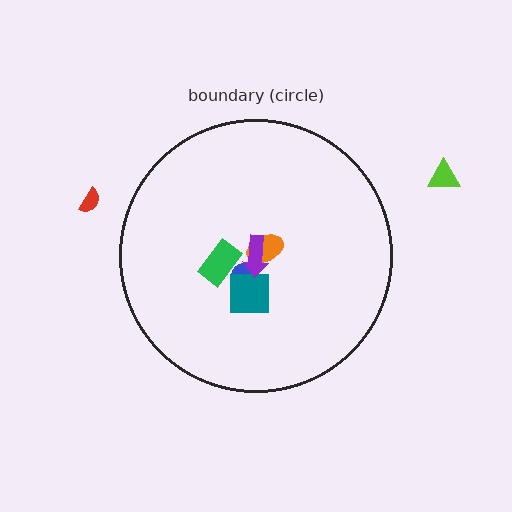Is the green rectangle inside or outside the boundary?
Inside.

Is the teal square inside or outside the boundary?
Inside.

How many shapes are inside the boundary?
5 inside, 2 outside.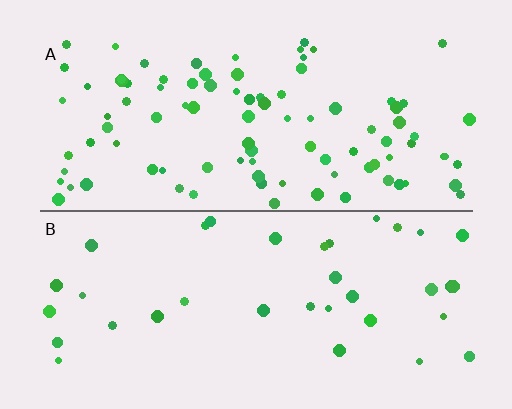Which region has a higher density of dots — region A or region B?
A (the top).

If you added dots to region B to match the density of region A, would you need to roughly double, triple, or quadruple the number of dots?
Approximately triple.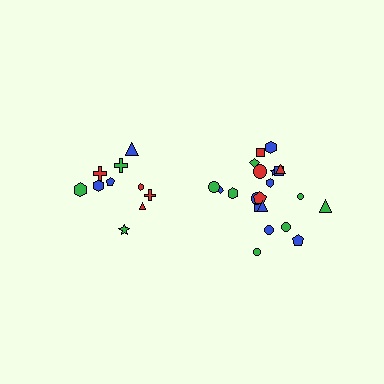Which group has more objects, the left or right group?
The right group.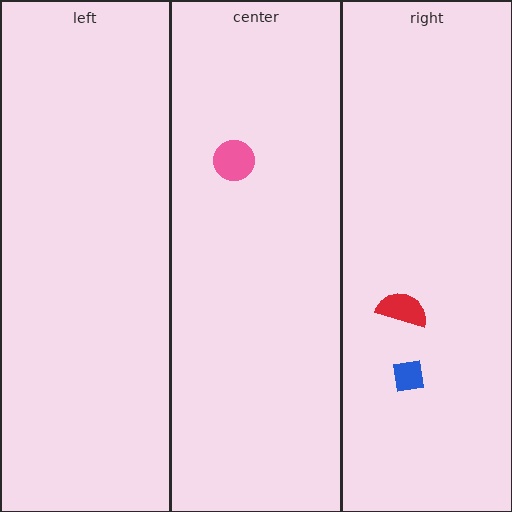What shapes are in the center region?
The pink circle.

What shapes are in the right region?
The blue square, the red semicircle.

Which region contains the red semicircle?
The right region.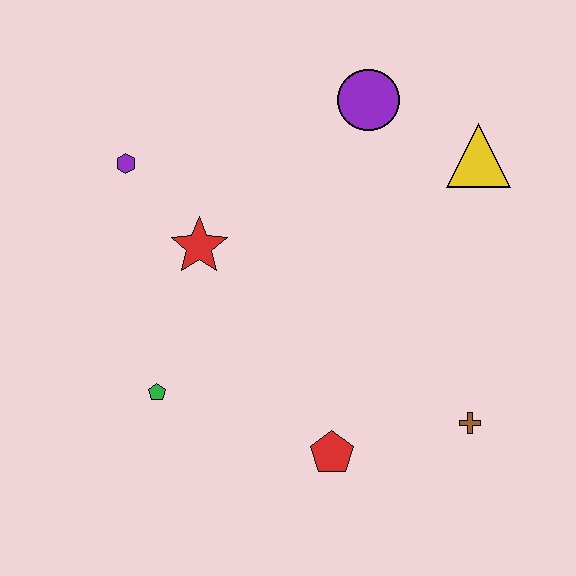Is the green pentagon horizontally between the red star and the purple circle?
No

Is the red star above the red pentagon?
Yes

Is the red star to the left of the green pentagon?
No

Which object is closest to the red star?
The purple hexagon is closest to the red star.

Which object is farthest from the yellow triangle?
The green pentagon is farthest from the yellow triangle.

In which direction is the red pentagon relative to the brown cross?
The red pentagon is to the left of the brown cross.